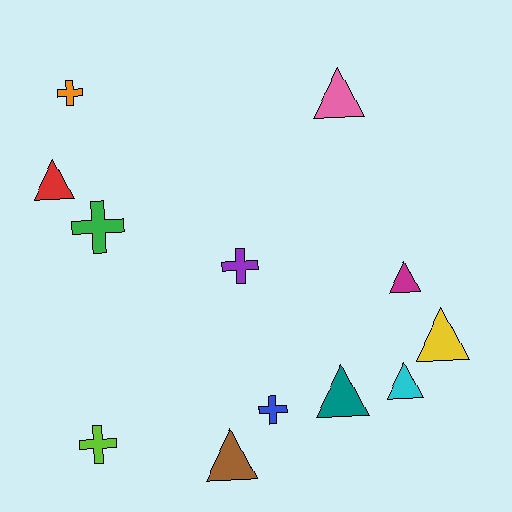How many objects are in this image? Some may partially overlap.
There are 12 objects.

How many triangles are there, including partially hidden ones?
There are 7 triangles.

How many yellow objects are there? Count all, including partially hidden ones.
There is 1 yellow object.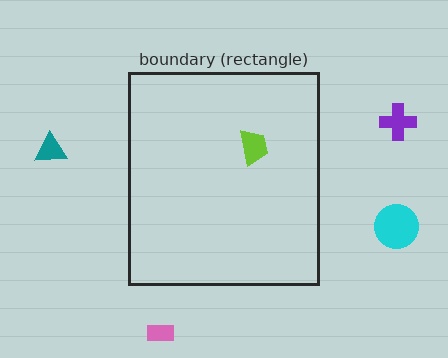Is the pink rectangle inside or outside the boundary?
Outside.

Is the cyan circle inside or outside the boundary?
Outside.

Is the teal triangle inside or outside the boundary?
Outside.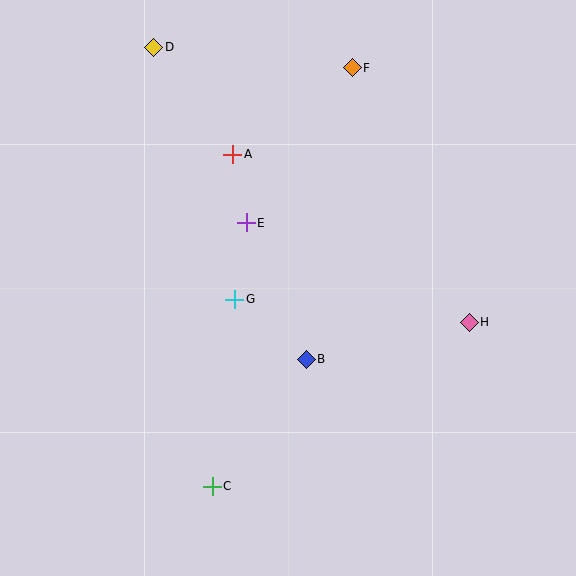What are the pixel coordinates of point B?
Point B is at (306, 359).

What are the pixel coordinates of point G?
Point G is at (235, 299).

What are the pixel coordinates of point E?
Point E is at (246, 223).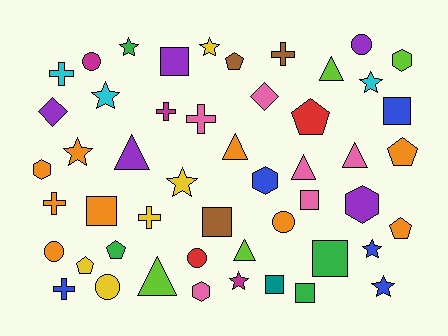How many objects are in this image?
There are 50 objects.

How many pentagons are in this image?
There are 6 pentagons.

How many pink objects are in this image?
There are 6 pink objects.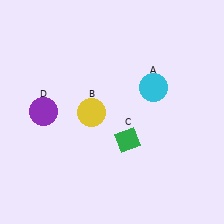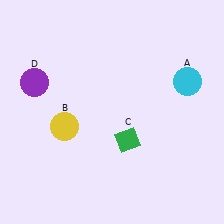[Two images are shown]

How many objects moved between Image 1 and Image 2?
3 objects moved between the two images.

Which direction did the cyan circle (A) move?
The cyan circle (A) moved right.